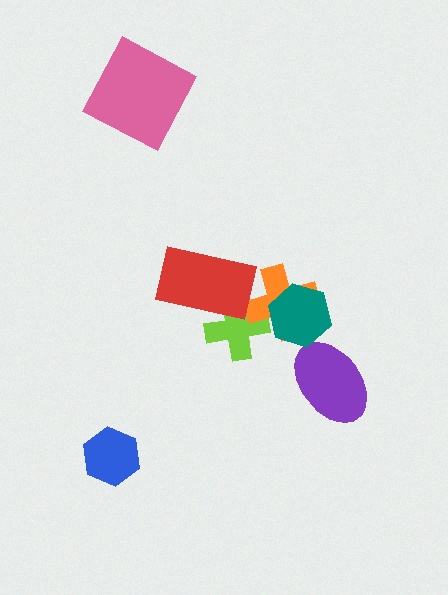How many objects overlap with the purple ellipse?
0 objects overlap with the purple ellipse.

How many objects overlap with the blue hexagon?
0 objects overlap with the blue hexagon.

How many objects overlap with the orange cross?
2 objects overlap with the orange cross.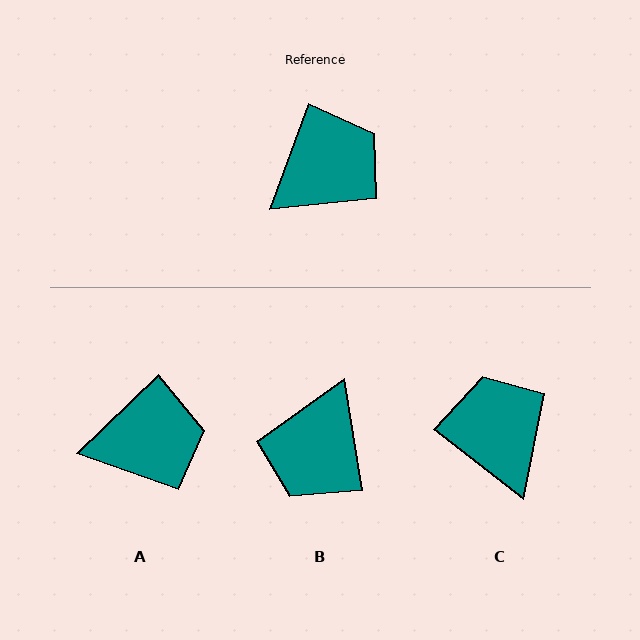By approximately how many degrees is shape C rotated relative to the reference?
Approximately 73 degrees counter-clockwise.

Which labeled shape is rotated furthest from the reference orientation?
B, about 151 degrees away.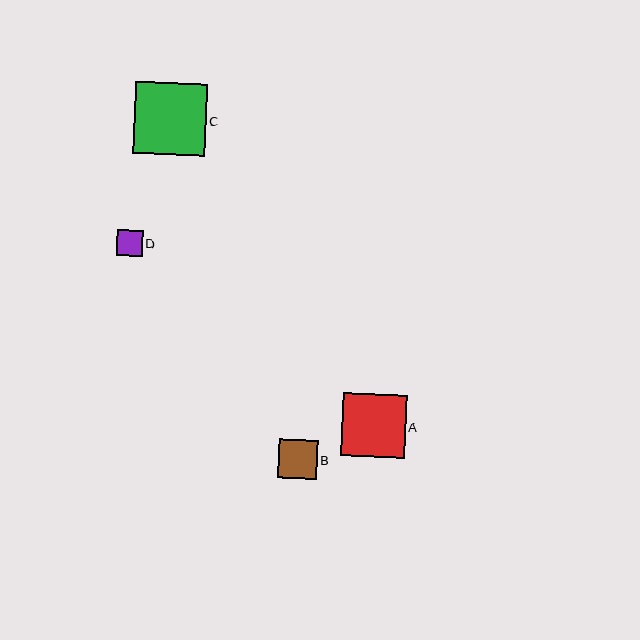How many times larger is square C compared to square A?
Square C is approximately 1.1 times the size of square A.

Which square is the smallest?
Square D is the smallest with a size of approximately 26 pixels.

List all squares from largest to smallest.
From largest to smallest: C, A, B, D.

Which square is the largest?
Square C is the largest with a size of approximately 71 pixels.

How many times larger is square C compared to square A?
Square C is approximately 1.1 times the size of square A.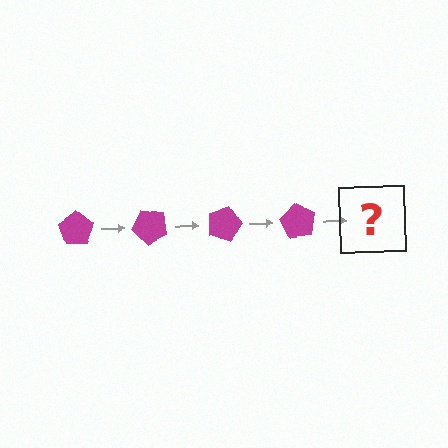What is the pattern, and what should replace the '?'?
The pattern is that the pentagon rotates 45 degrees each step. The '?' should be a magenta pentagon rotated 180 degrees.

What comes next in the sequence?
The next element should be a magenta pentagon rotated 180 degrees.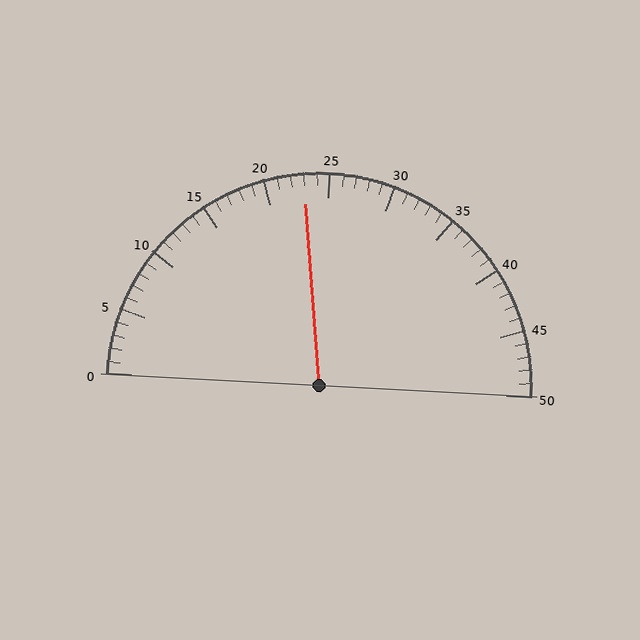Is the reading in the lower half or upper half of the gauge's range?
The reading is in the lower half of the range (0 to 50).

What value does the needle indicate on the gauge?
The needle indicates approximately 23.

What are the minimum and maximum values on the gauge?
The gauge ranges from 0 to 50.